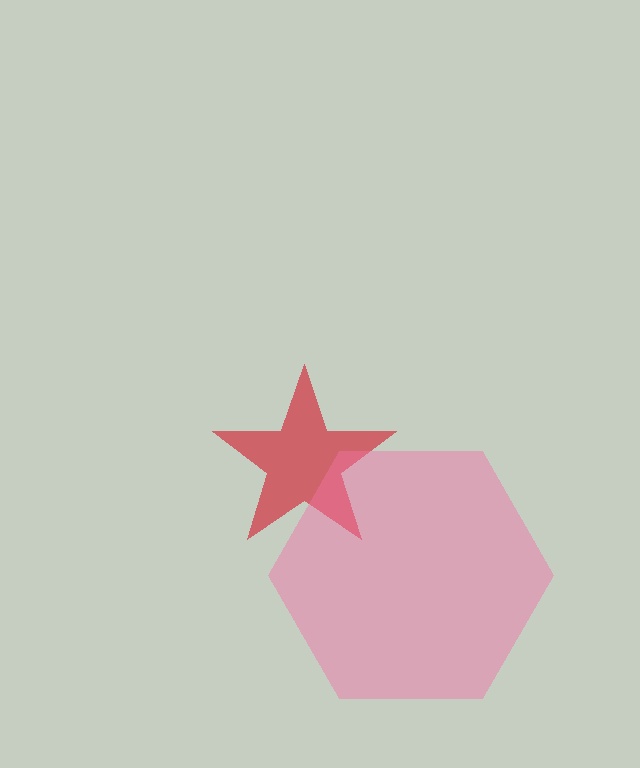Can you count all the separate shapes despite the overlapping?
Yes, there are 2 separate shapes.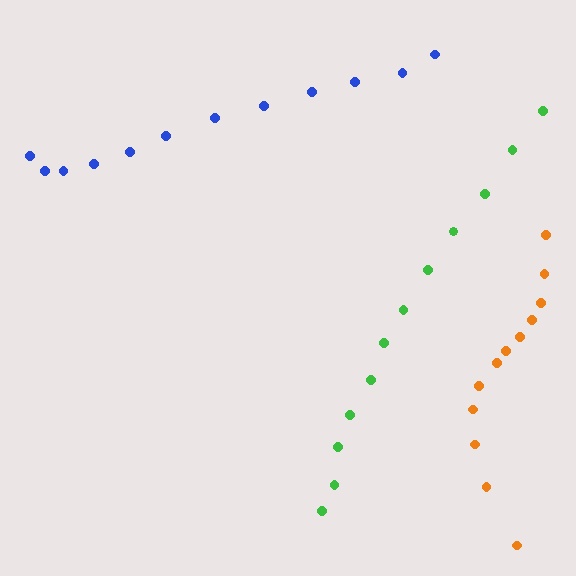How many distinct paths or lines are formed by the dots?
There are 3 distinct paths.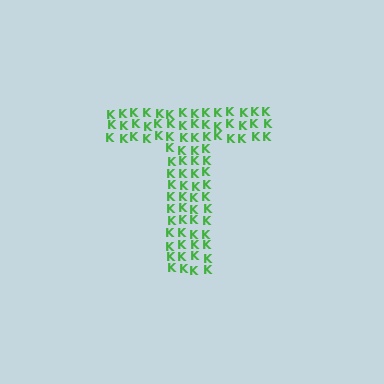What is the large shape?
The large shape is the letter T.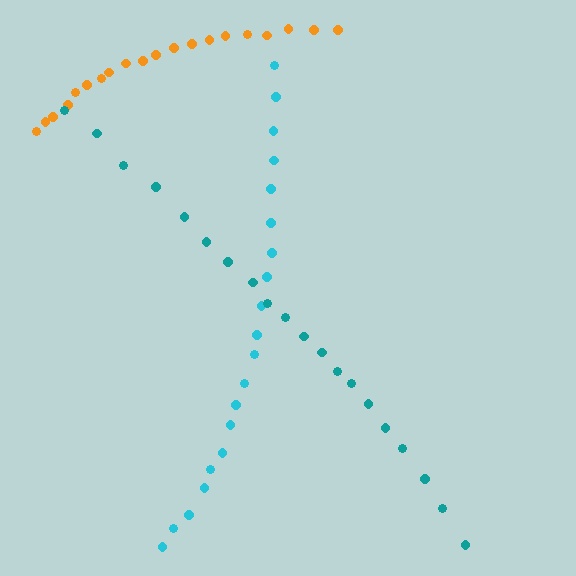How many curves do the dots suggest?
There are 3 distinct paths.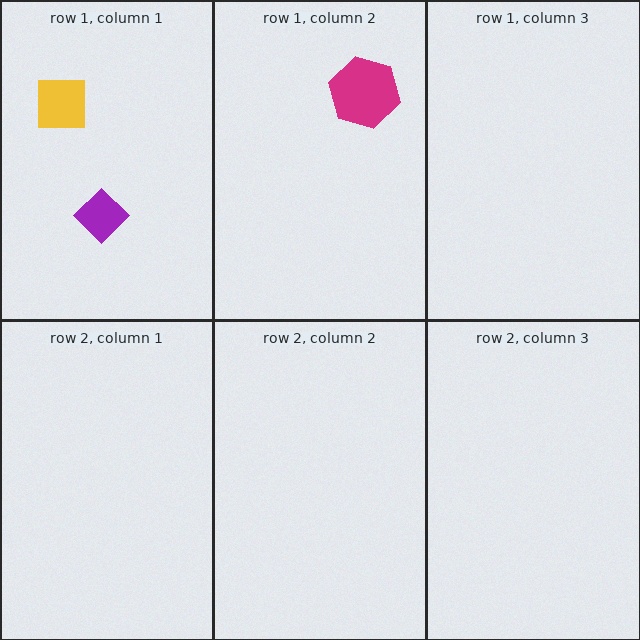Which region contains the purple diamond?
The row 1, column 1 region.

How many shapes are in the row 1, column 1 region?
2.